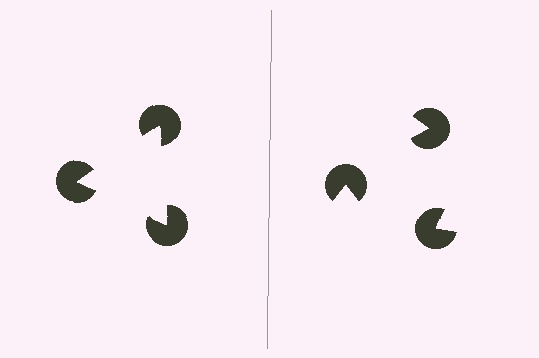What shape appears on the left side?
An illusory triangle.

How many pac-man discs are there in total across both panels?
6 — 3 on each side.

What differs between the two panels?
The pac-man discs are positioned identically on both sides; only the wedge orientations differ. On the left they align to a triangle; on the right they are misaligned.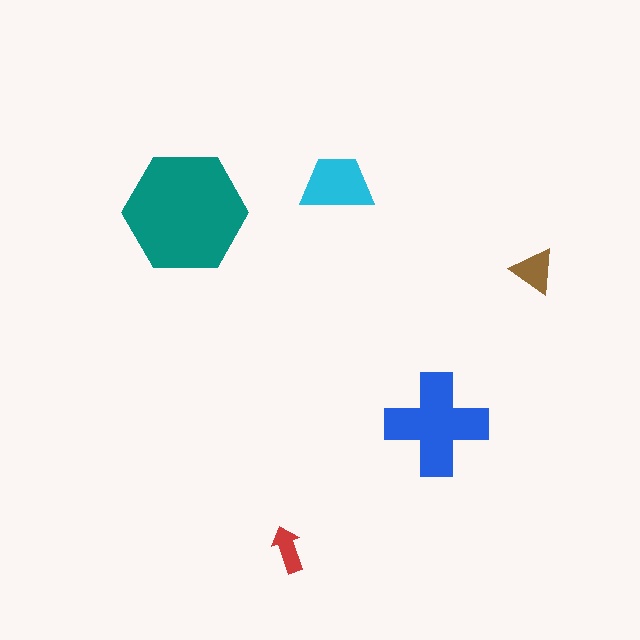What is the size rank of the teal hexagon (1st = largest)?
1st.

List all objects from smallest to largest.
The red arrow, the brown triangle, the cyan trapezoid, the blue cross, the teal hexagon.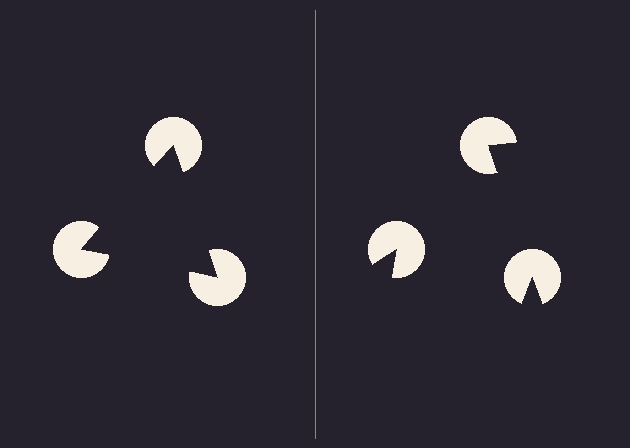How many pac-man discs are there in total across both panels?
6 — 3 on each side.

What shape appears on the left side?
An illusory triangle.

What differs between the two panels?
The pac-man discs are positioned identically on both sides; only the wedge orientations differ. On the left they align to a triangle; on the right they are misaligned.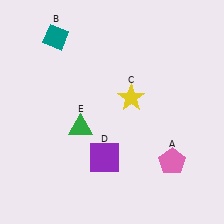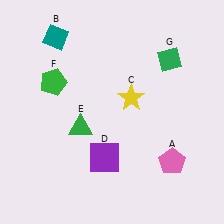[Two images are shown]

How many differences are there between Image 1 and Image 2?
There are 2 differences between the two images.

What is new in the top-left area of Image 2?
A green pentagon (F) was added in the top-left area of Image 2.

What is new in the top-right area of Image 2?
A green diamond (G) was added in the top-right area of Image 2.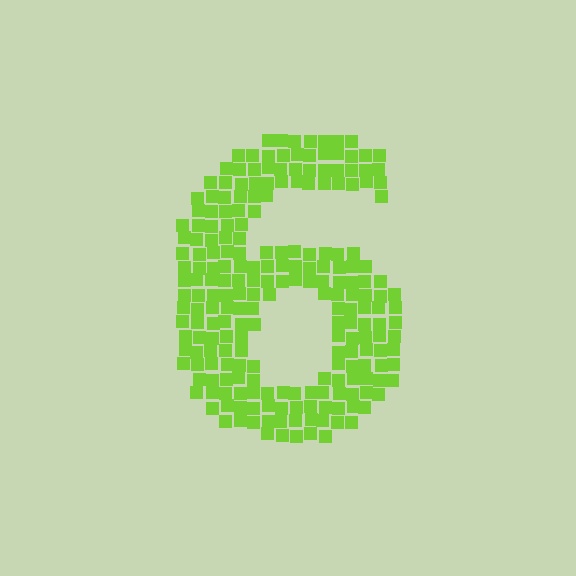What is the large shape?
The large shape is the digit 6.